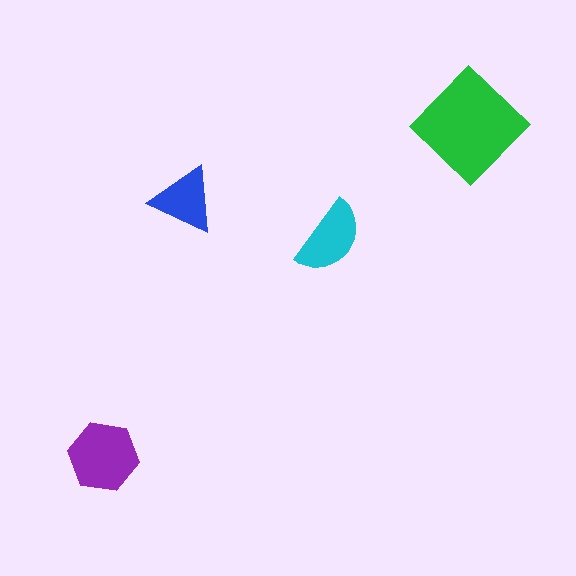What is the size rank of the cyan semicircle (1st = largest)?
3rd.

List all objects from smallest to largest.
The blue triangle, the cyan semicircle, the purple hexagon, the green diamond.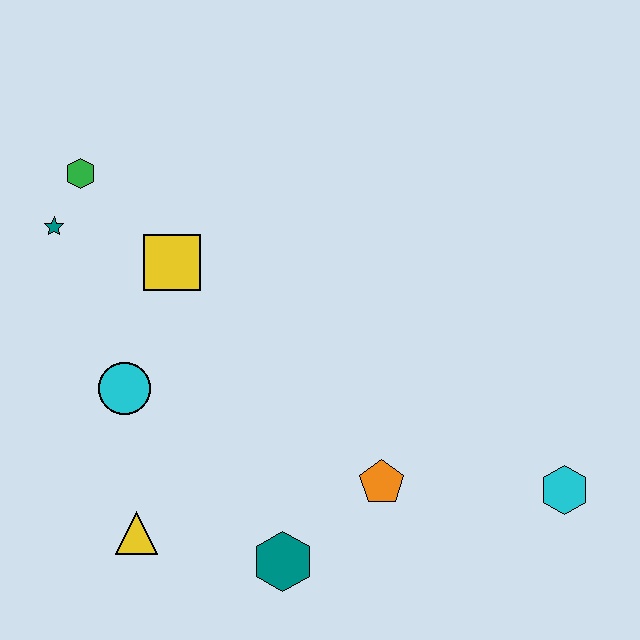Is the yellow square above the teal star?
No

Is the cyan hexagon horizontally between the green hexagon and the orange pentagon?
No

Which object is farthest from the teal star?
The cyan hexagon is farthest from the teal star.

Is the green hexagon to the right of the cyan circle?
No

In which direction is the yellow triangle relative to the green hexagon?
The yellow triangle is below the green hexagon.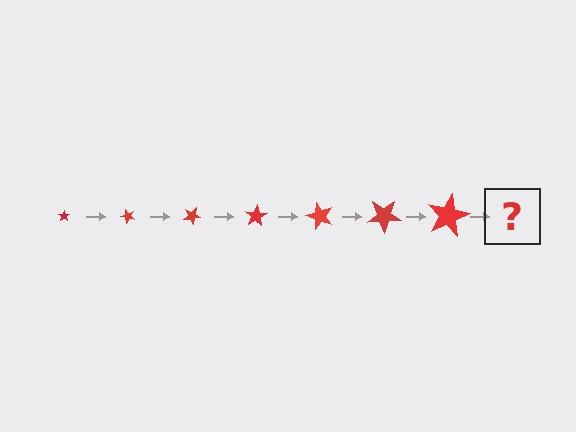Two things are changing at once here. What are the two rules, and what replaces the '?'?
The two rules are that the star grows larger each step and it rotates 50 degrees each step. The '?' should be a star, larger than the previous one and rotated 350 degrees from the start.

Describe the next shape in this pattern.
It should be a star, larger than the previous one and rotated 350 degrees from the start.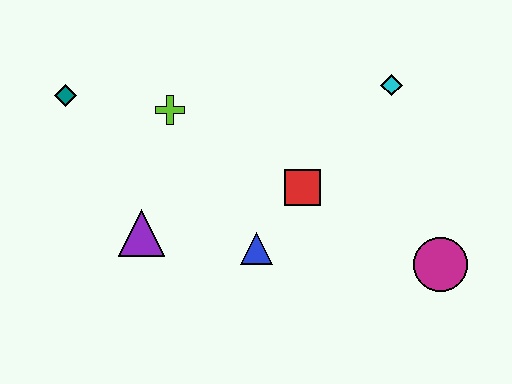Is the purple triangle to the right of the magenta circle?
No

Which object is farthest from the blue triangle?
The teal diamond is farthest from the blue triangle.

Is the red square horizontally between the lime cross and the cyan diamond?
Yes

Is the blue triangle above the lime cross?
No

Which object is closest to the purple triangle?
The blue triangle is closest to the purple triangle.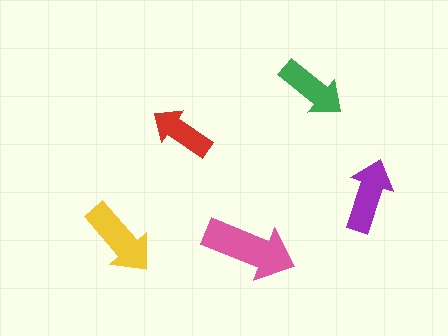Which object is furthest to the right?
The purple arrow is rightmost.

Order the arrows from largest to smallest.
the pink one, the yellow one, the purple one, the green one, the red one.